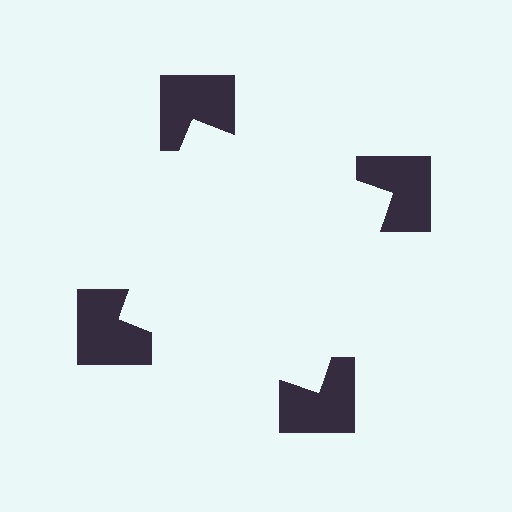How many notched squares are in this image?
There are 4 — one at each vertex of the illusory square.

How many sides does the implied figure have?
4 sides.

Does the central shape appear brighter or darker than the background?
It typically appears slightly brighter than the background, even though no actual brightness change is drawn.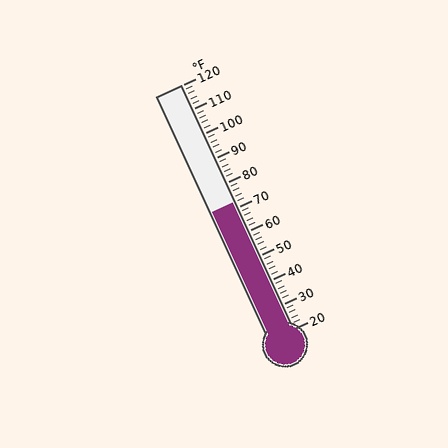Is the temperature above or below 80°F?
The temperature is below 80°F.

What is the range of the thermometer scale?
The thermometer scale ranges from 20°F to 120°F.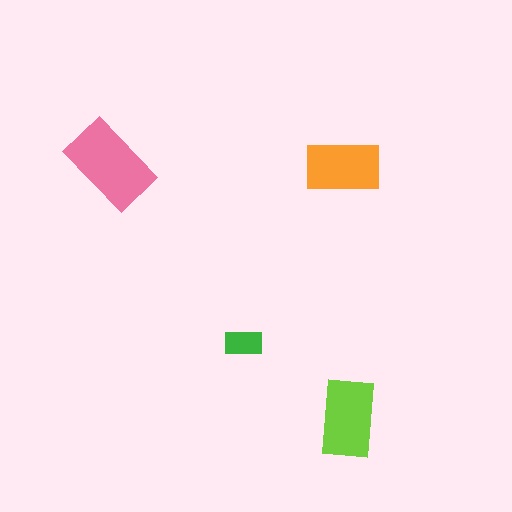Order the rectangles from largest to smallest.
the pink one, the lime one, the orange one, the green one.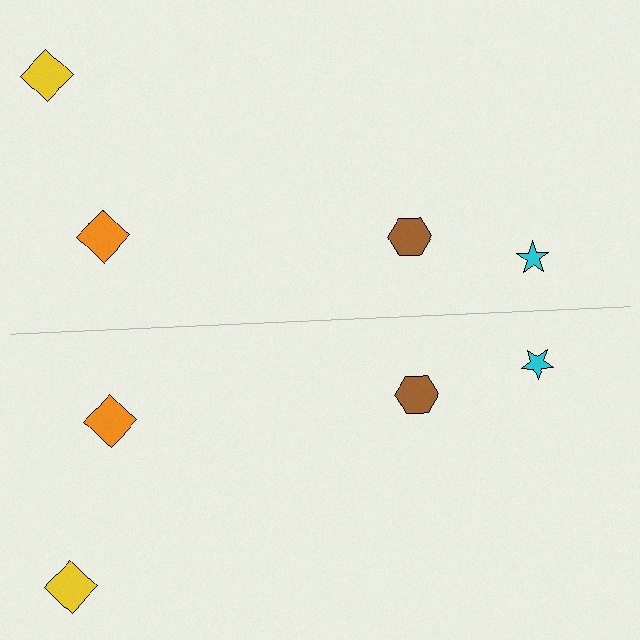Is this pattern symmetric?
Yes, this pattern has bilateral (reflection) symmetry.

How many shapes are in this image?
There are 8 shapes in this image.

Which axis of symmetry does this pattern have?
The pattern has a horizontal axis of symmetry running through the center of the image.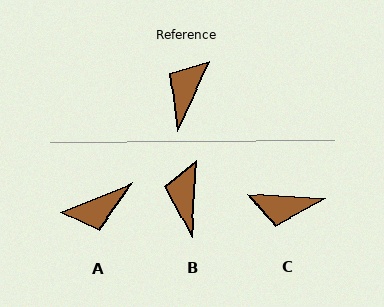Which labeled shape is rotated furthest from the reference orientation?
A, about 137 degrees away.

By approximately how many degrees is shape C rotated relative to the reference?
Approximately 112 degrees counter-clockwise.